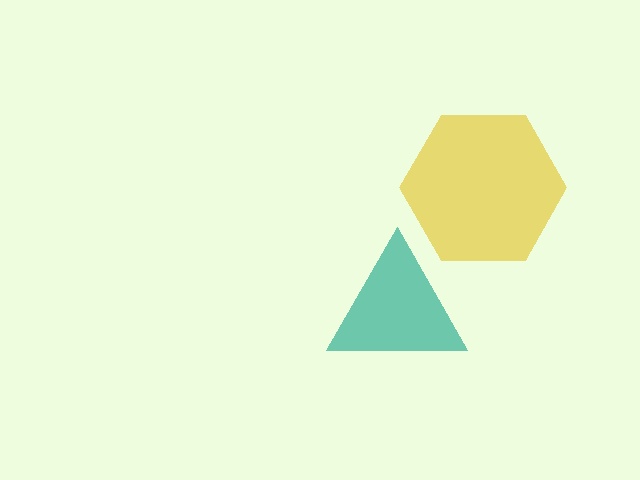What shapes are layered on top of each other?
The layered shapes are: a teal triangle, a yellow hexagon.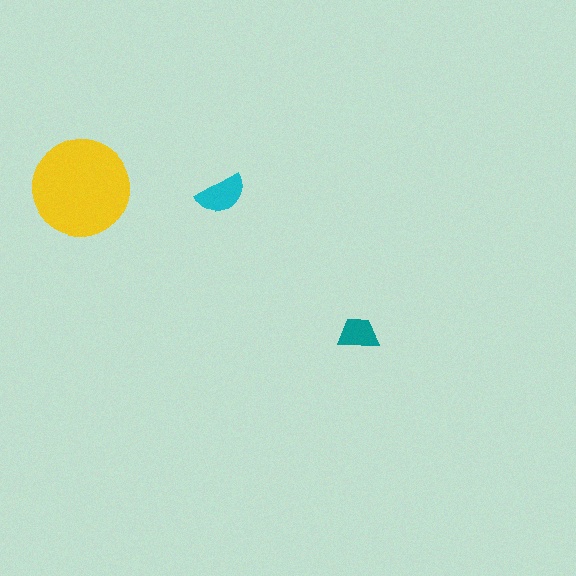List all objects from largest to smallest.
The yellow circle, the cyan semicircle, the teal trapezoid.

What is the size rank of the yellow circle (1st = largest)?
1st.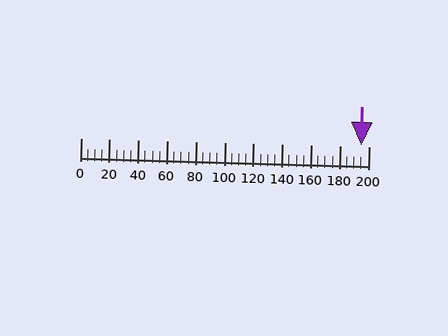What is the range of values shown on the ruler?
The ruler shows values from 0 to 200.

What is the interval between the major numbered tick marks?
The major tick marks are spaced 20 units apart.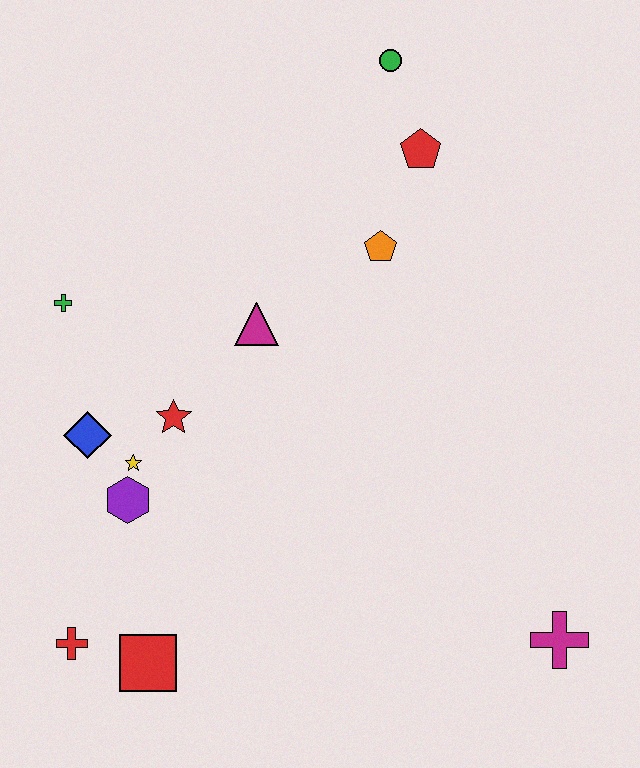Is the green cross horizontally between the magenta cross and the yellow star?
No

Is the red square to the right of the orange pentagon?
No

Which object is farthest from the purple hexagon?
The green circle is farthest from the purple hexagon.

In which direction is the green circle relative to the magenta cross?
The green circle is above the magenta cross.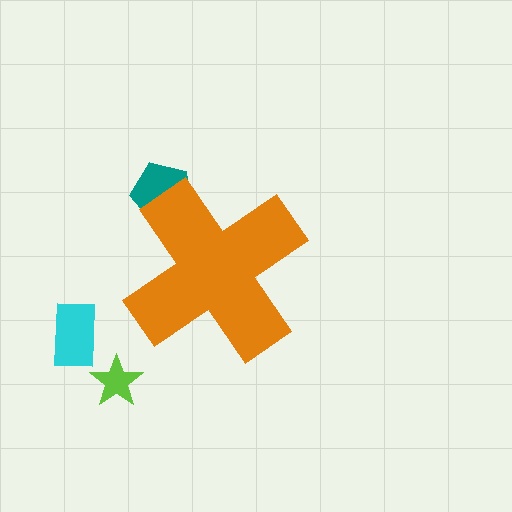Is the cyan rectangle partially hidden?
No, the cyan rectangle is fully visible.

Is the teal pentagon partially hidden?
Yes, the teal pentagon is partially hidden behind the orange cross.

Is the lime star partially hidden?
No, the lime star is fully visible.